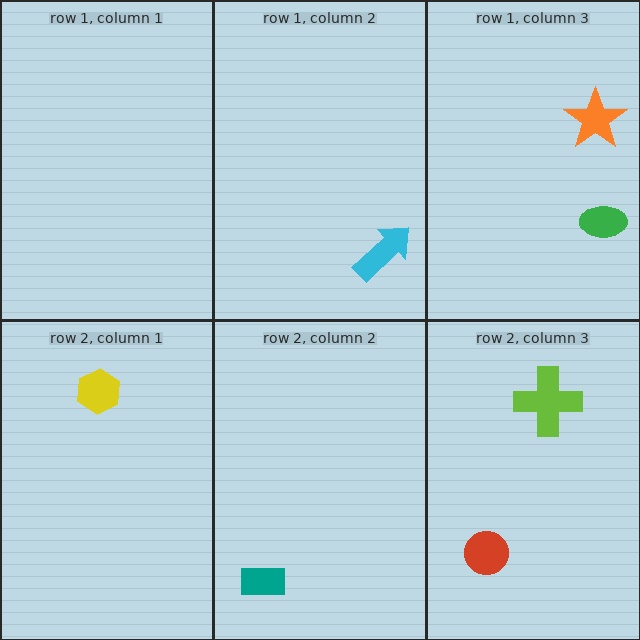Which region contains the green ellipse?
The row 1, column 3 region.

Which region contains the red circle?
The row 2, column 3 region.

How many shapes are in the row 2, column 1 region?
1.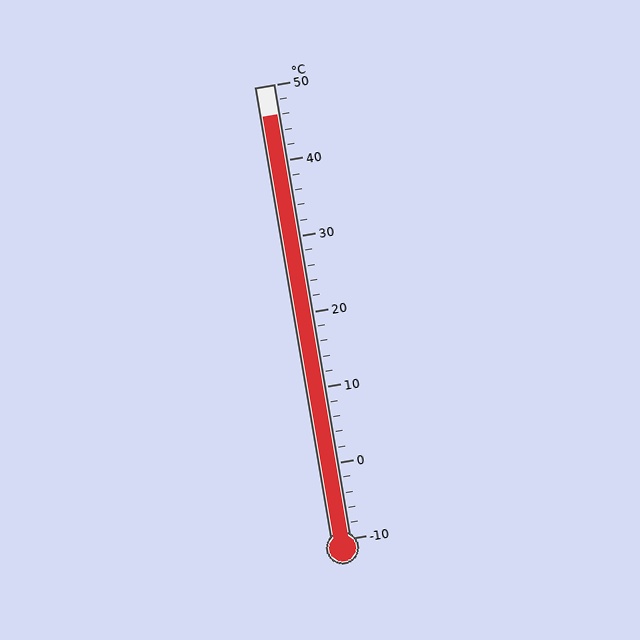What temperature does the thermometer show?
The thermometer shows approximately 46°C.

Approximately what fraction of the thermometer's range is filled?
The thermometer is filled to approximately 95% of its range.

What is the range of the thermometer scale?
The thermometer scale ranges from -10°C to 50°C.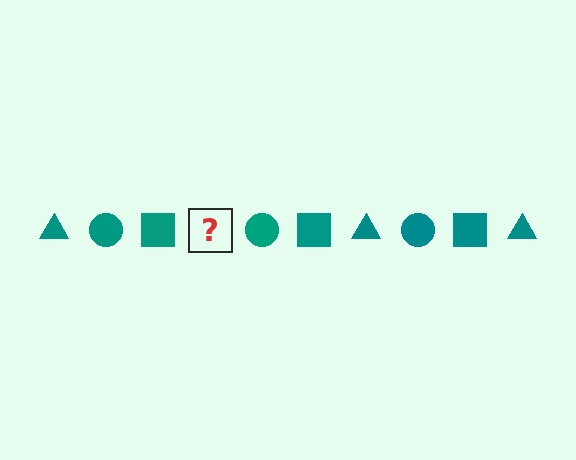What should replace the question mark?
The question mark should be replaced with a teal triangle.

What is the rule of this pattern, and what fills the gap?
The rule is that the pattern cycles through triangle, circle, square shapes in teal. The gap should be filled with a teal triangle.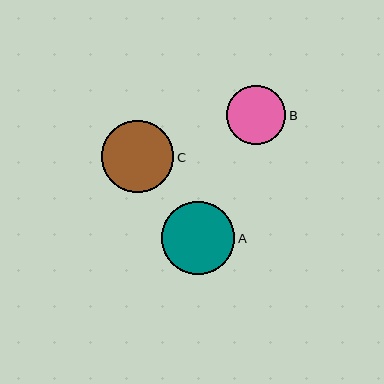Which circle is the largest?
Circle A is the largest with a size of approximately 73 pixels.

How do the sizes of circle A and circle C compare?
Circle A and circle C are approximately the same size.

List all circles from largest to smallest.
From largest to smallest: A, C, B.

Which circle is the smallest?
Circle B is the smallest with a size of approximately 59 pixels.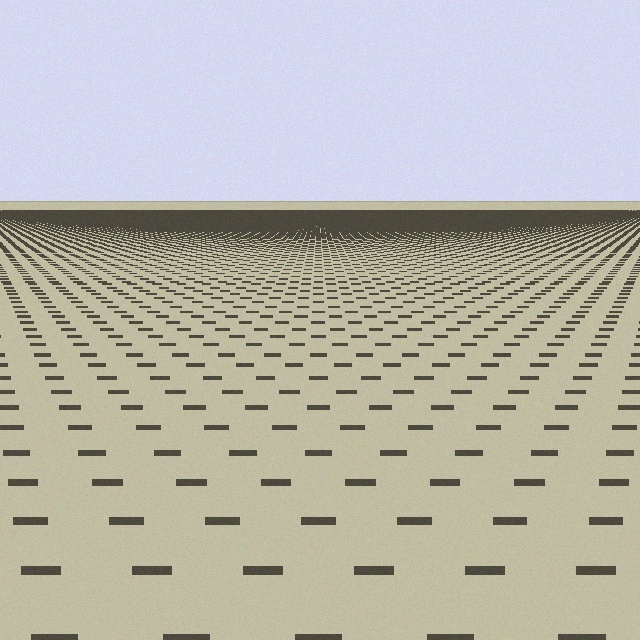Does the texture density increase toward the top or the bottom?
Density increases toward the top.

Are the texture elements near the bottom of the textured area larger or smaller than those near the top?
Larger. Near the bottom, elements are closer to the viewer and appear at a bigger on-screen size.